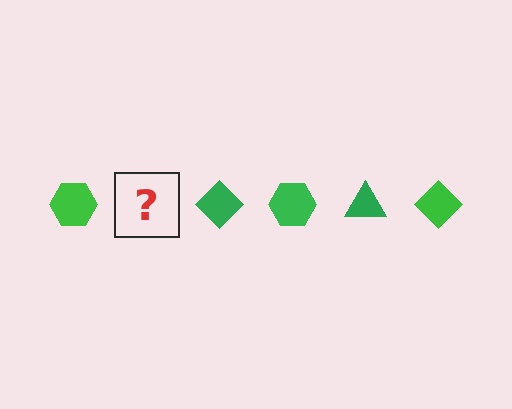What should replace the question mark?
The question mark should be replaced with a green triangle.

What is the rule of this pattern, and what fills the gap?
The rule is that the pattern cycles through hexagon, triangle, diamond shapes in green. The gap should be filled with a green triangle.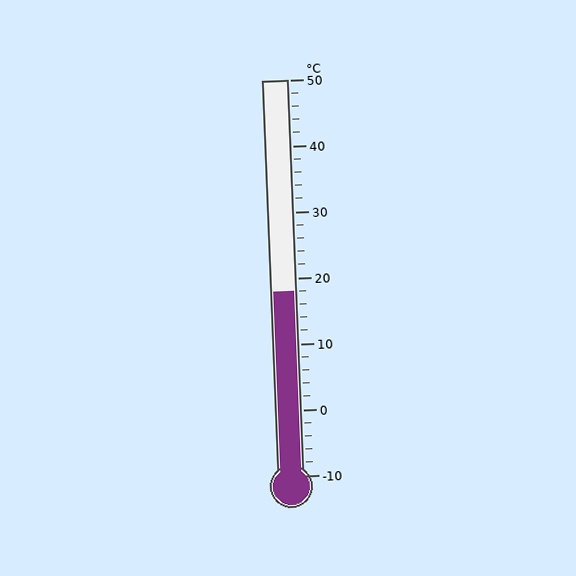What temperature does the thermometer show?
The thermometer shows approximately 18°C.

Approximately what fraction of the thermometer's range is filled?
The thermometer is filled to approximately 45% of its range.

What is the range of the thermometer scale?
The thermometer scale ranges from -10°C to 50°C.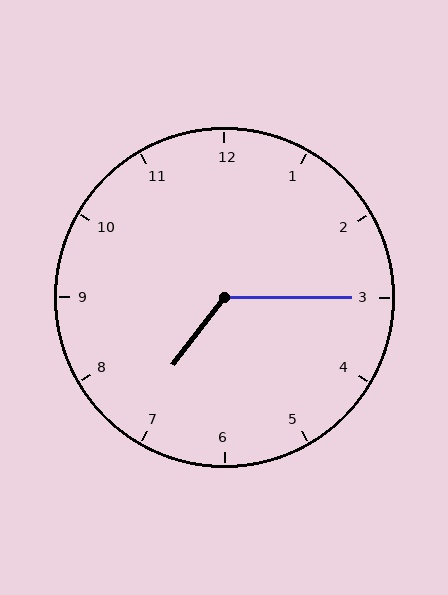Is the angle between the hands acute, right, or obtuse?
It is obtuse.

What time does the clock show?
7:15.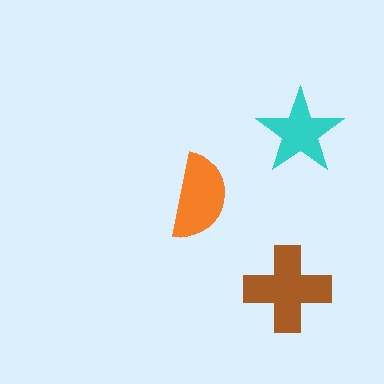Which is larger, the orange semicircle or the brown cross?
The brown cross.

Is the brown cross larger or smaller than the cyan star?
Larger.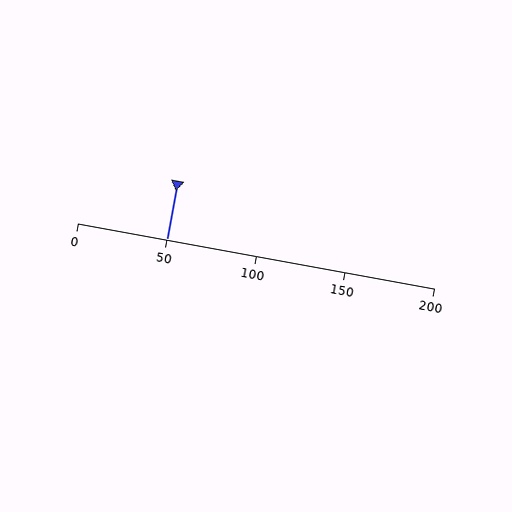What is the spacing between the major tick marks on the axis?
The major ticks are spaced 50 apart.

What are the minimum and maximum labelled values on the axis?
The axis runs from 0 to 200.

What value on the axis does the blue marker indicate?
The marker indicates approximately 50.